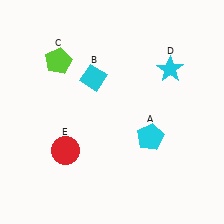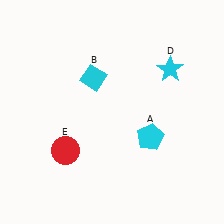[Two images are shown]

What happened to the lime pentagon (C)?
The lime pentagon (C) was removed in Image 2. It was in the top-left area of Image 1.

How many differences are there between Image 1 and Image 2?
There is 1 difference between the two images.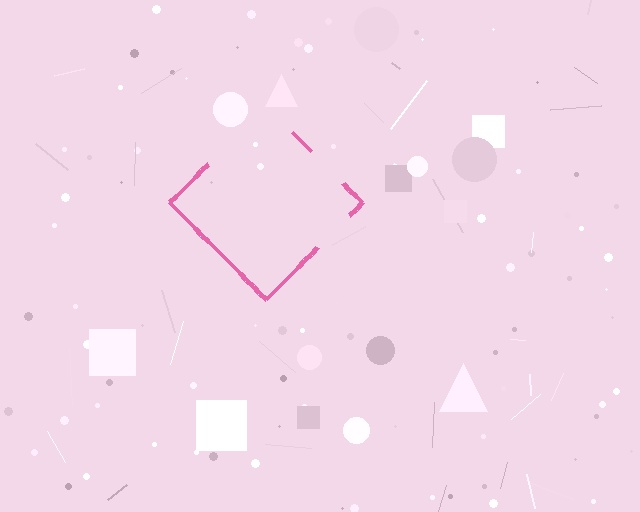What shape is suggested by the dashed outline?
The dashed outline suggests a diamond.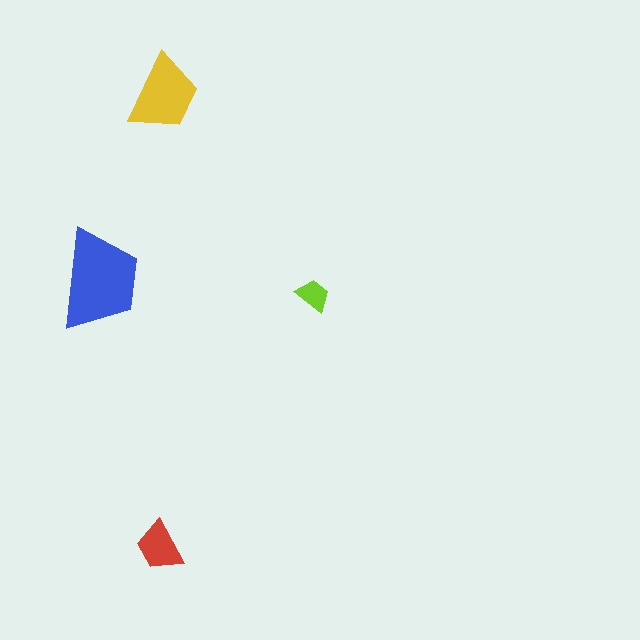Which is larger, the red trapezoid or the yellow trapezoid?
The yellow one.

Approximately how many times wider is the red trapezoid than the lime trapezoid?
About 1.5 times wider.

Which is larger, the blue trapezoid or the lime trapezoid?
The blue one.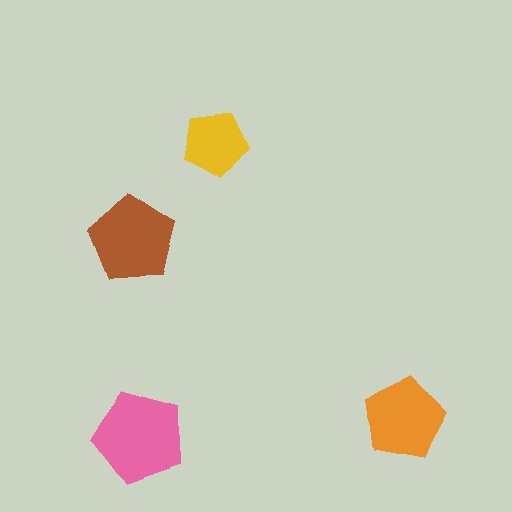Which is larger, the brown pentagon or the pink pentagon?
The pink one.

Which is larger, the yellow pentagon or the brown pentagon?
The brown one.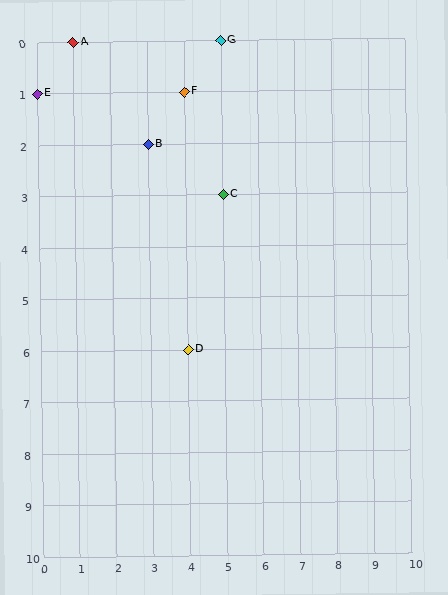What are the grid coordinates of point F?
Point F is at grid coordinates (4, 1).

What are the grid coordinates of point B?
Point B is at grid coordinates (3, 2).